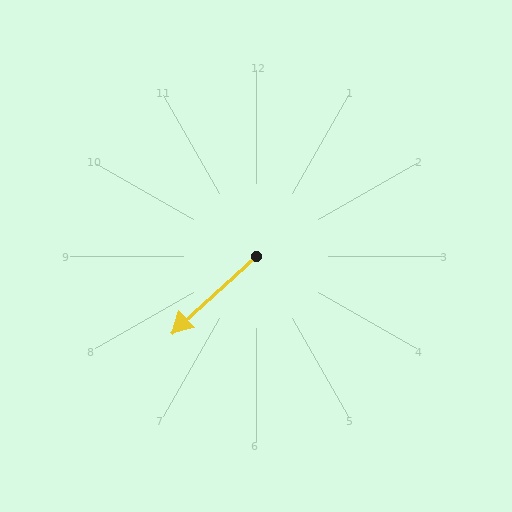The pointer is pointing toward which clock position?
Roughly 8 o'clock.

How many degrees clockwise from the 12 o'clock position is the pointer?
Approximately 228 degrees.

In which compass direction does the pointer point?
Southwest.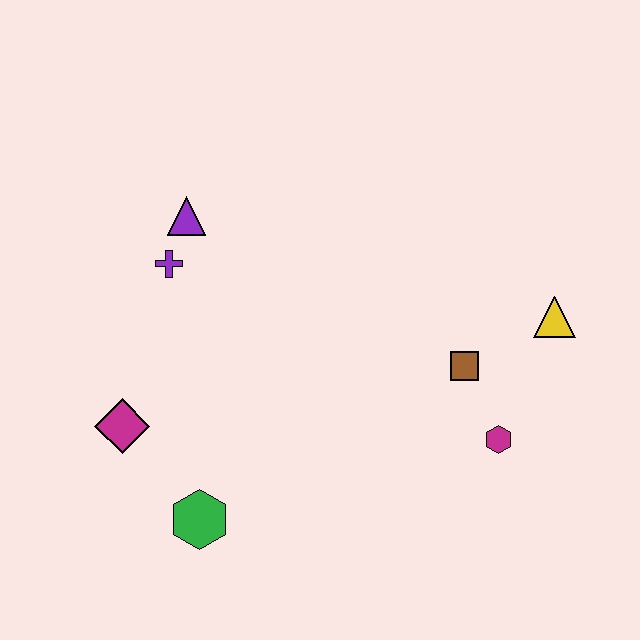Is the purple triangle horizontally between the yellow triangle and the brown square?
No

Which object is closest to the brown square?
The magenta hexagon is closest to the brown square.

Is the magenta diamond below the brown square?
Yes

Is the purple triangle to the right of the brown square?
No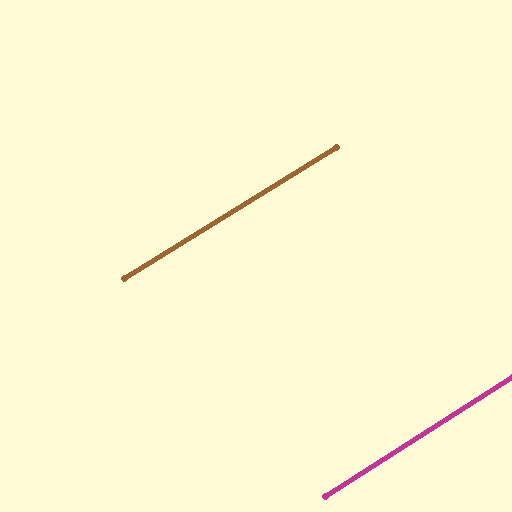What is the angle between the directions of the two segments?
Approximately 1 degree.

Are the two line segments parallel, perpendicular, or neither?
Parallel — their directions differ by only 1.0°.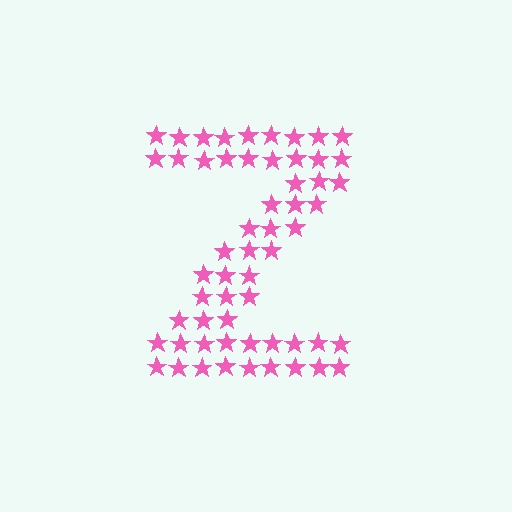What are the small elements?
The small elements are stars.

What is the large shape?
The large shape is the letter Z.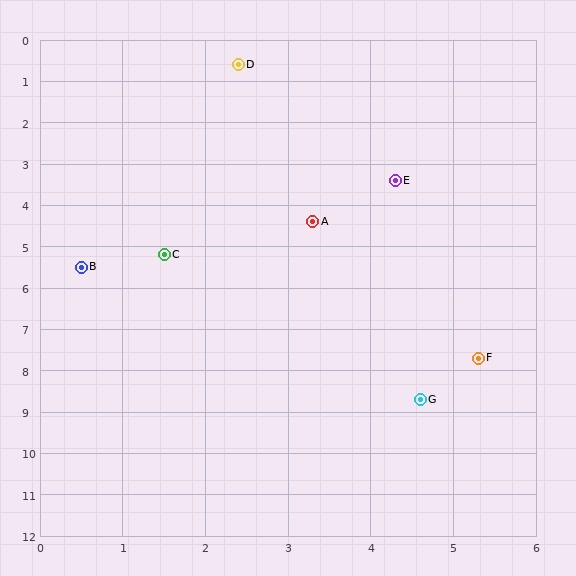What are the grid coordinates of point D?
Point D is at approximately (2.4, 0.6).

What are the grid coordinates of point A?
Point A is at approximately (3.3, 4.4).